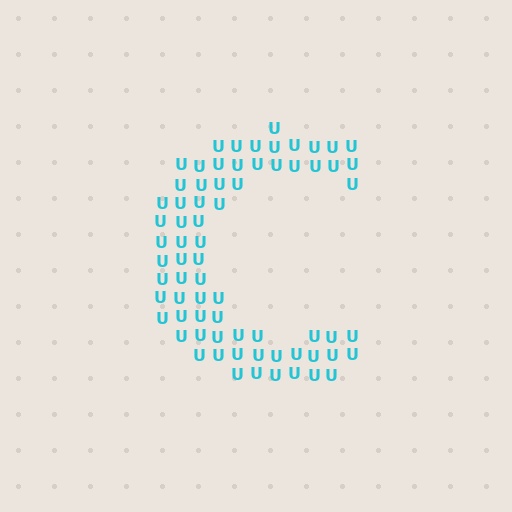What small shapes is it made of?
It is made of small letter U's.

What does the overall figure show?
The overall figure shows the letter C.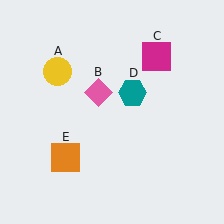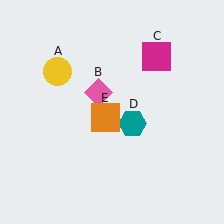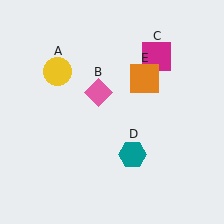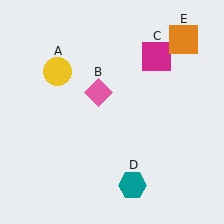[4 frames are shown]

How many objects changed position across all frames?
2 objects changed position: teal hexagon (object D), orange square (object E).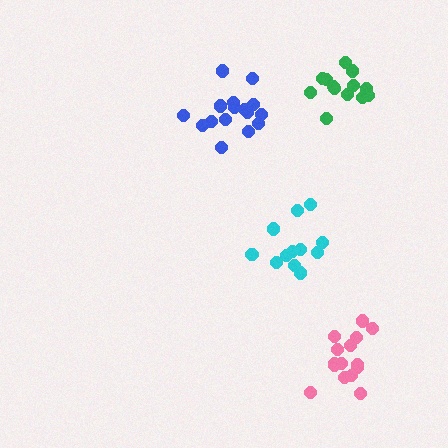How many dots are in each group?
Group 1: 15 dots, Group 2: 12 dots, Group 3: 13 dots, Group 4: 16 dots (56 total).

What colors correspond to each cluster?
The clusters are colored: pink, cyan, green, blue.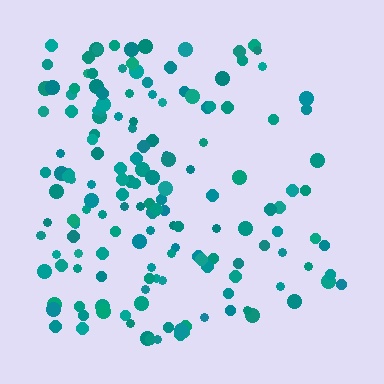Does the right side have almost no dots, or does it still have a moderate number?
Still a moderate number, just noticeably fewer than the left.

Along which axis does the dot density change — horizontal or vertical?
Horizontal.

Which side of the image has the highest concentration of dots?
The left.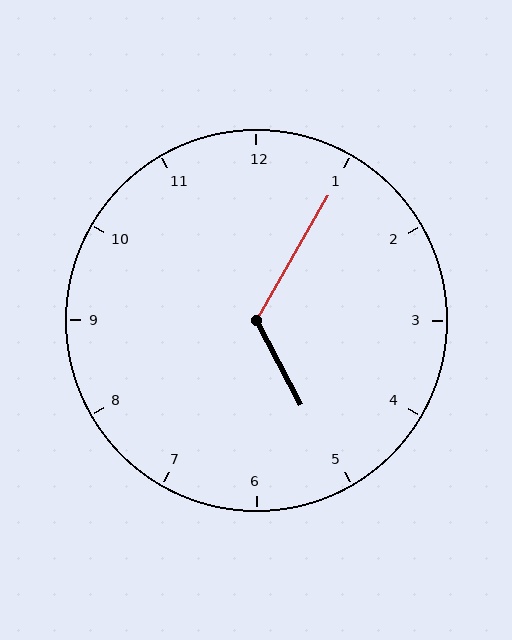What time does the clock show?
5:05.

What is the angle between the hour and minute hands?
Approximately 122 degrees.